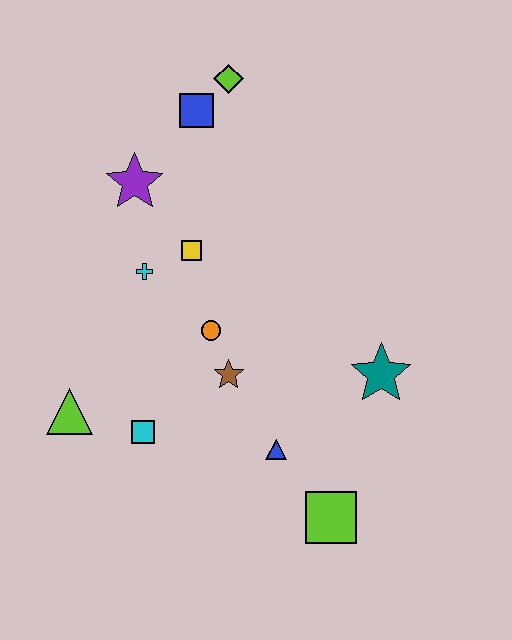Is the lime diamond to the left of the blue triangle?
Yes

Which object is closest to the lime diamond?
The blue square is closest to the lime diamond.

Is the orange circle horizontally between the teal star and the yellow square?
Yes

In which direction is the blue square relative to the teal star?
The blue square is above the teal star.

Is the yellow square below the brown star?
No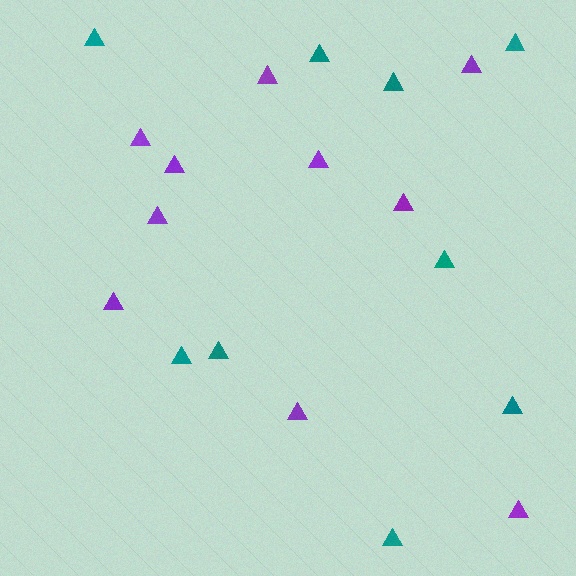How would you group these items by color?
There are 2 groups: one group of purple triangles (10) and one group of teal triangles (9).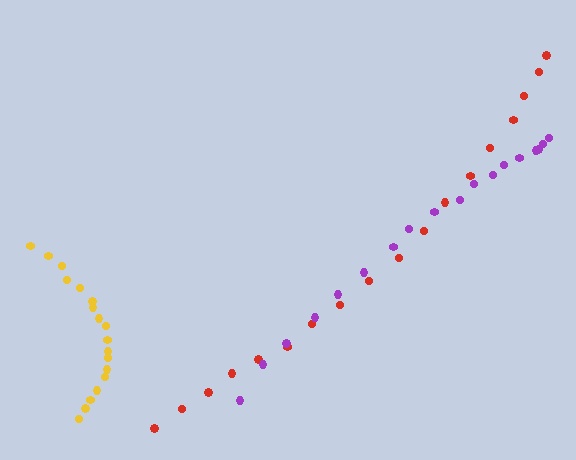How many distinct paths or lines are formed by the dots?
There are 3 distinct paths.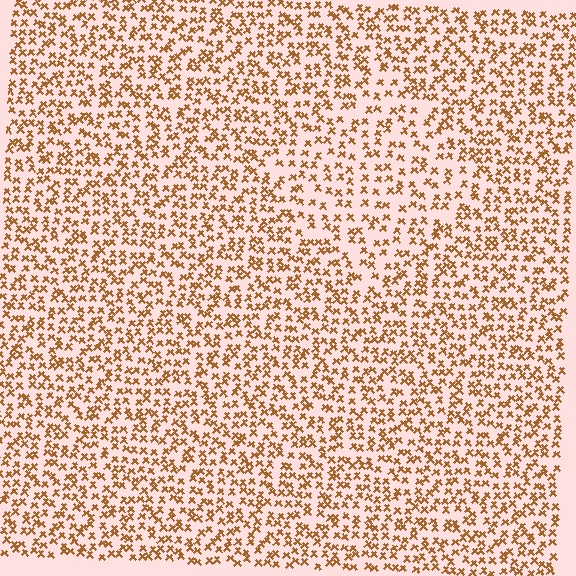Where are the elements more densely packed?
The elements are more densely packed outside the diamond boundary.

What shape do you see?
I see a diamond.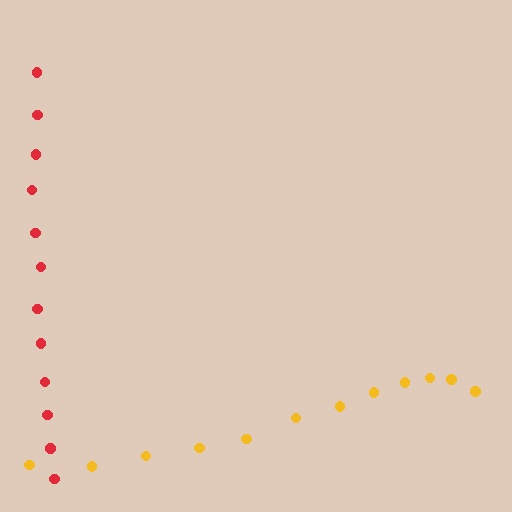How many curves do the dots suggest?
There are 2 distinct paths.